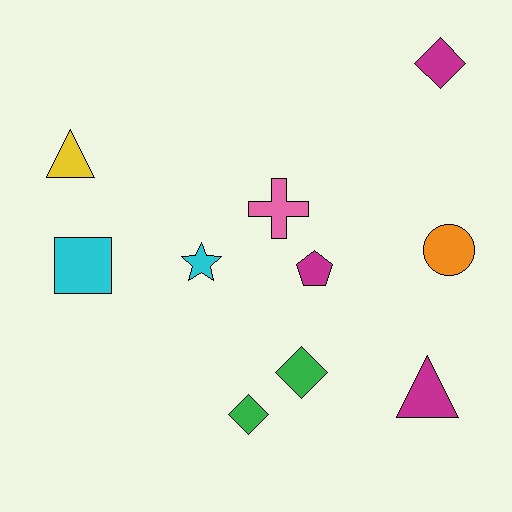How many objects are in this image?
There are 10 objects.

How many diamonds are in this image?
There are 3 diamonds.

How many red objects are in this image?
There are no red objects.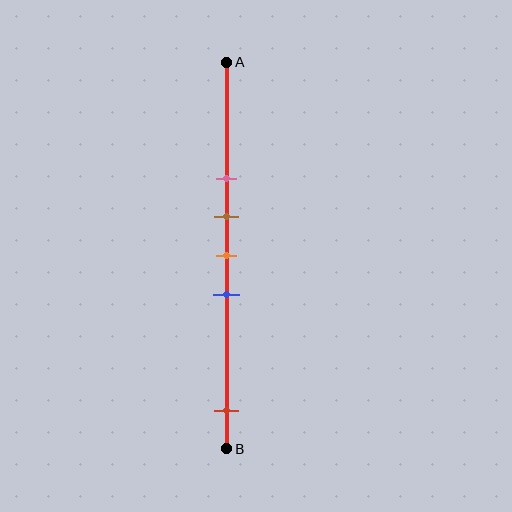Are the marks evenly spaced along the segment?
No, the marks are not evenly spaced.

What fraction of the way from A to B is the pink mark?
The pink mark is approximately 30% (0.3) of the way from A to B.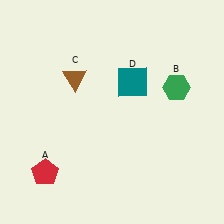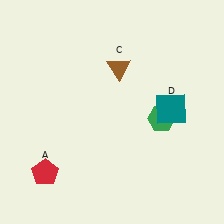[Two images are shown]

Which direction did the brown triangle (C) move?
The brown triangle (C) moved right.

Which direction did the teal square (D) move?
The teal square (D) moved right.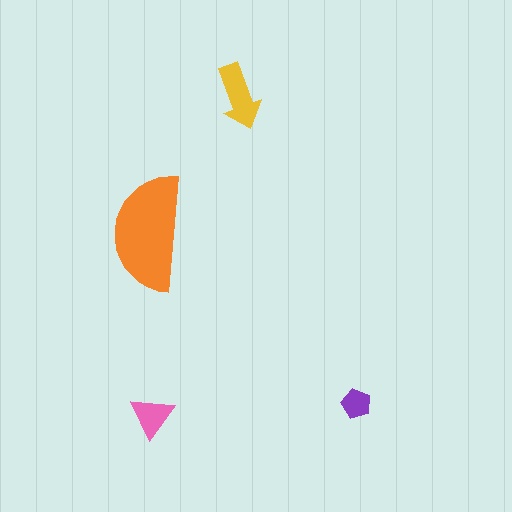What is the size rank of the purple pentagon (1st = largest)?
4th.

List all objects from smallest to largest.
The purple pentagon, the pink triangle, the yellow arrow, the orange semicircle.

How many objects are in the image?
There are 4 objects in the image.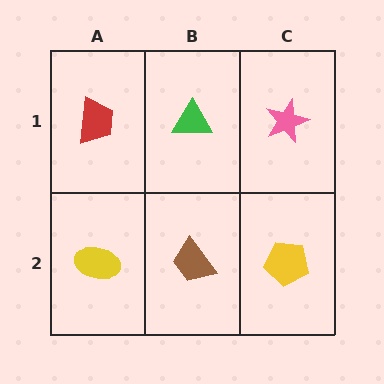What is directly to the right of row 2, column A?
A brown trapezoid.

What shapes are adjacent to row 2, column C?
A pink star (row 1, column C), a brown trapezoid (row 2, column B).